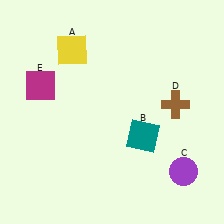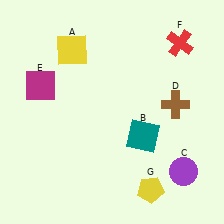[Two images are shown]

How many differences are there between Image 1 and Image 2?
There are 2 differences between the two images.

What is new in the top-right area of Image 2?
A red cross (F) was added in the top-right area of Image 2.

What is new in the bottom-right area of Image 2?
A yellow pentagon (G) was added in the bottom-right area of Image 2.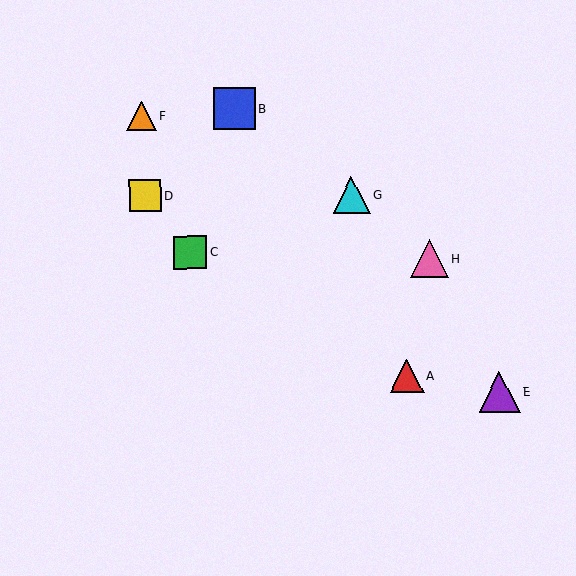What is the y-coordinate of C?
Object C is at y≈252.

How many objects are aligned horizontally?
2 objects (D, G) are aligned horizontally.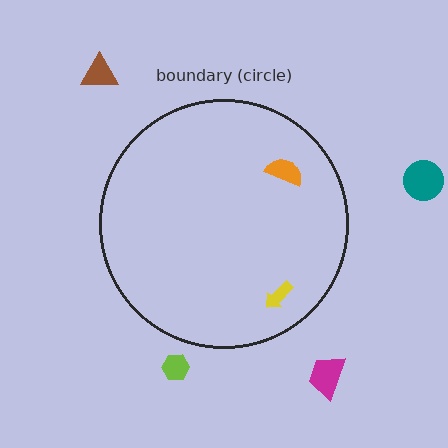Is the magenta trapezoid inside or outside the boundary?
Outside.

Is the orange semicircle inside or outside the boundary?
Inside.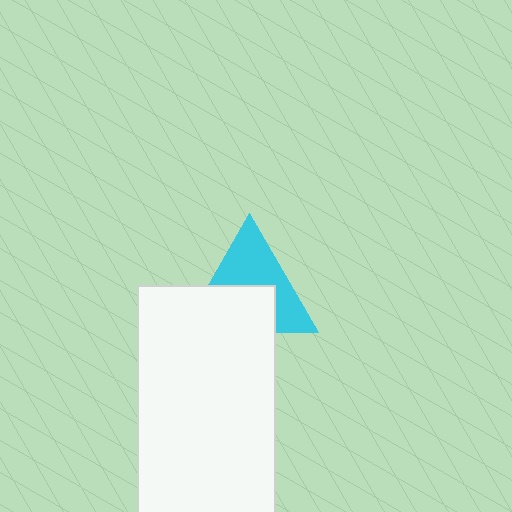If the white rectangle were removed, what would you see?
You would see the complete cyan triangle.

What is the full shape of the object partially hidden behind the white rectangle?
The partially hidden object is a cyan triangle.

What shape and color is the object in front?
The object in front is a white rectangle.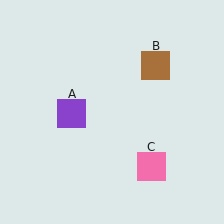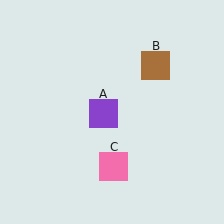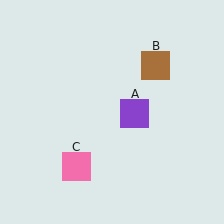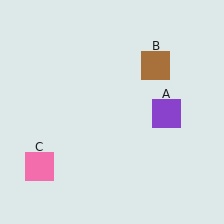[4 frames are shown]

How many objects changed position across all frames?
2 objects changed position: purple square (object A), pink square (object C).